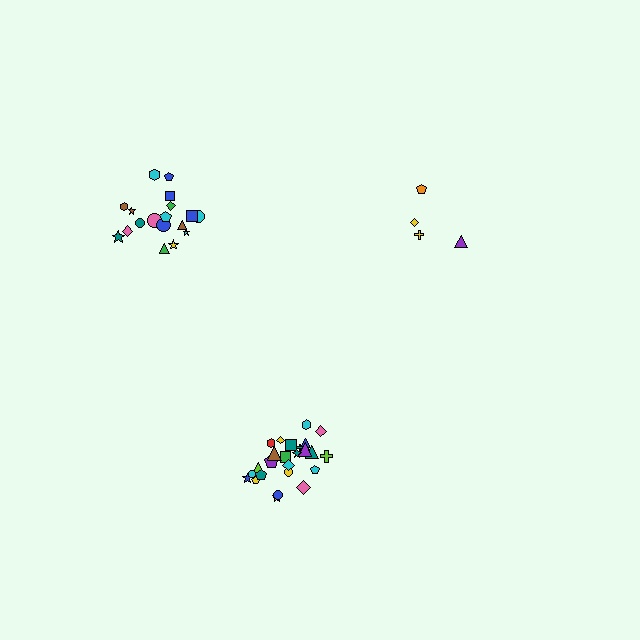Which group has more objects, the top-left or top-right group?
The top-left group.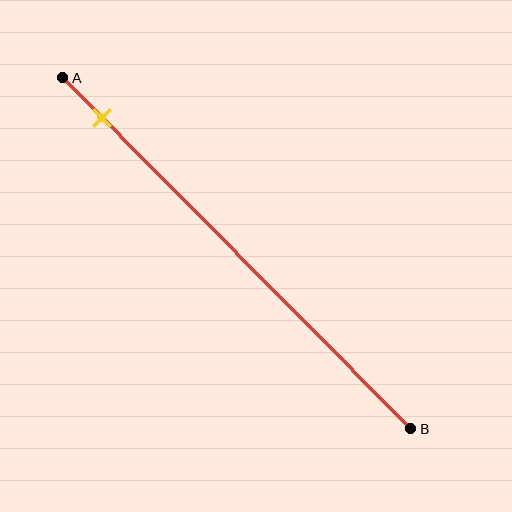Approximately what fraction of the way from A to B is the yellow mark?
The yellow mark is approximately 10% of the way from A to B.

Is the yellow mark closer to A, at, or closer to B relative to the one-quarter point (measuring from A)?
The yellow mark is closer to point A than the one-quarter point of segment AB.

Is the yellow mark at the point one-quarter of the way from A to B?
No, the mark is at about 10% from A, not at the 25% one-quarter point.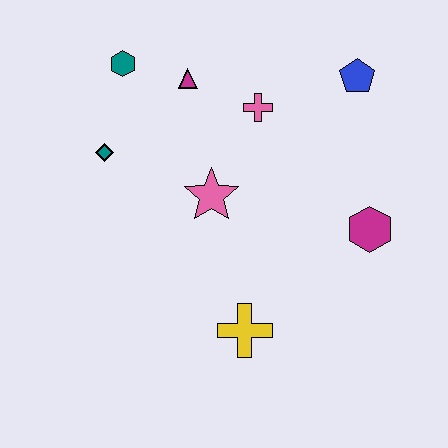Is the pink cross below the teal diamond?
No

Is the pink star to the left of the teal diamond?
No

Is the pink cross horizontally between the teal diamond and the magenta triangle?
No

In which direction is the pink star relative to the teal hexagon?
The pink star is below the teal hexagon.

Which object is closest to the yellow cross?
The pink star is closest to the yellow cross.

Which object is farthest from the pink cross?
The yellow cross is farthest from the pink cross.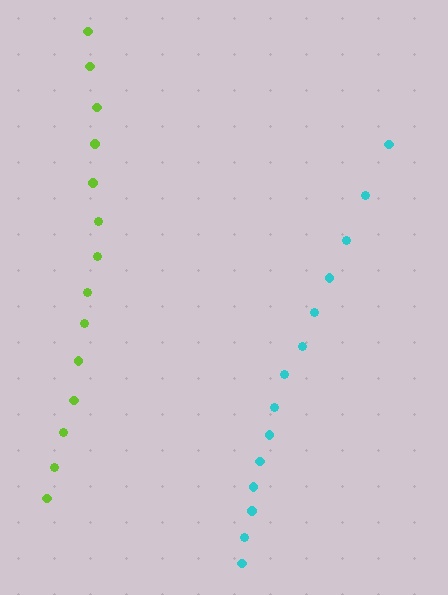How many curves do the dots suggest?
There are 2 distinct paths.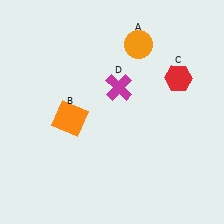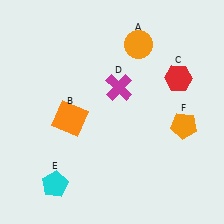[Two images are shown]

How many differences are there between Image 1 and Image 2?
There are 2 differences between the two images.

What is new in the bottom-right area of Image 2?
An orange pentagon (F) was added in the bottom-right area of Image 2.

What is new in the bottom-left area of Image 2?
A cyan pentagon (E) was added in the bottom-left area of Image 2.